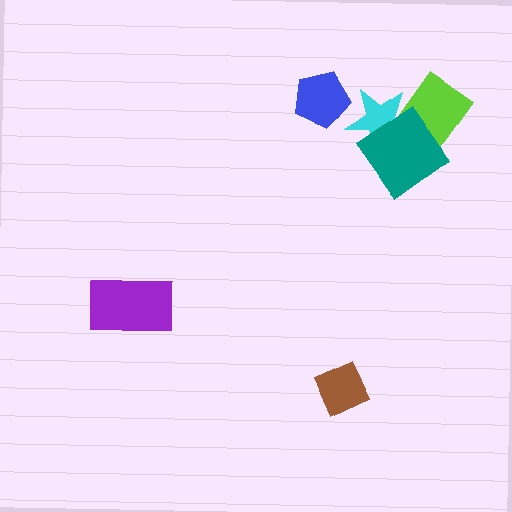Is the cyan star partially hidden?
Yes, it is partially covered by another shape.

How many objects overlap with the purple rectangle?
0 objects overlap with the purple rectangle.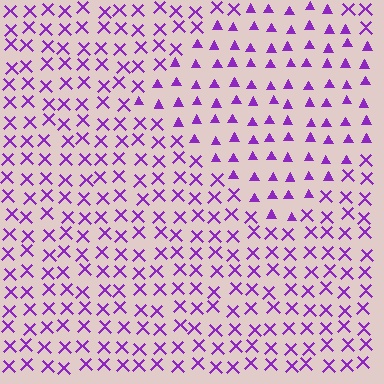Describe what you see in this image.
The image is filled with small purple elements arranged in a uniform grid. A diamond-shaped region contains triangles, while the surrounding area contains X marks. The boundary is defined purely by the change in element shape.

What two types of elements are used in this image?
The image uses triangles inside the diamond region and X marks outside it.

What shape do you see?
I see a diamond.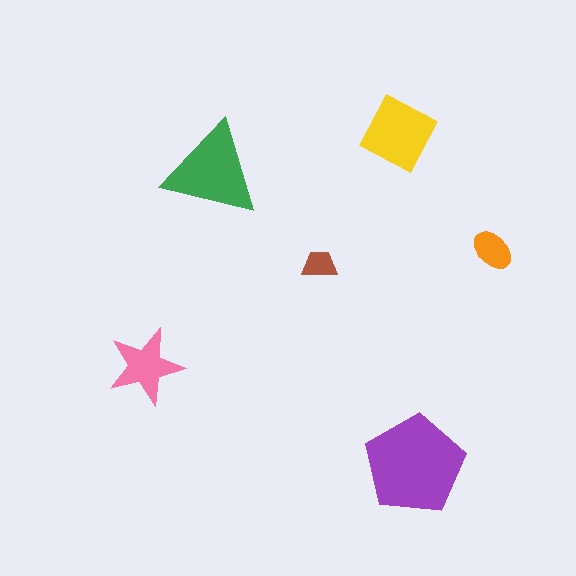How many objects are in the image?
There are 6 objects in the image.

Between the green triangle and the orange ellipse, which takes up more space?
The green triangle.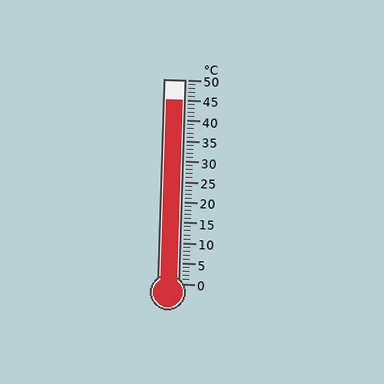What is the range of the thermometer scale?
The thermometer scale ranges from 0°C to 50°C.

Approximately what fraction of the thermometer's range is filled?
The thermometer is filled to approximately 90% of its range.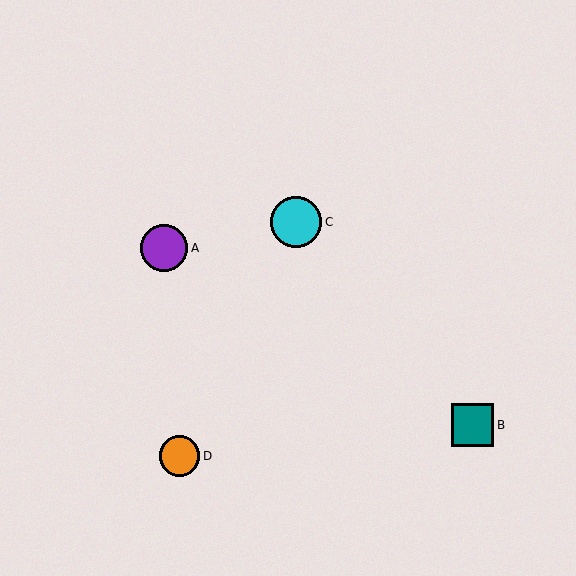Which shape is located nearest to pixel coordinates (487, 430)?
The teal square (labeled B) at (473, 425) is nearest to that location.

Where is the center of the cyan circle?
The center of the cyan circle is at (296, 222).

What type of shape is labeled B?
Shape B is a teal square.